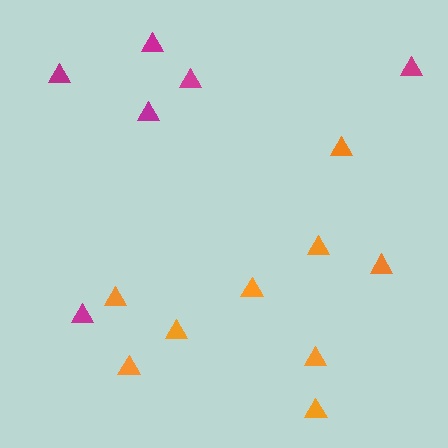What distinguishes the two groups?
There are 2 groups: one group of magenta triangles (6) and one group of orange triangles (9).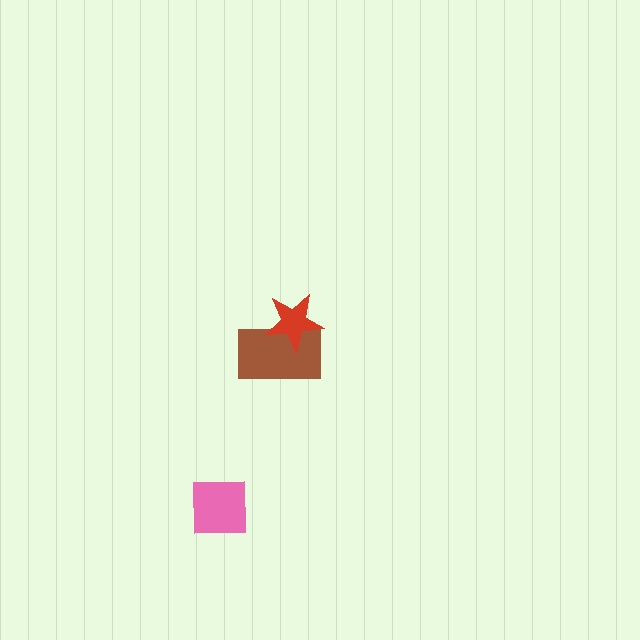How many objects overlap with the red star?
1 object overlaps with the red star.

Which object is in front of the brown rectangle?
The red star is in front of the brown rectangle.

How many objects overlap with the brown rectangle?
1 object overlaps with the brown rectangle.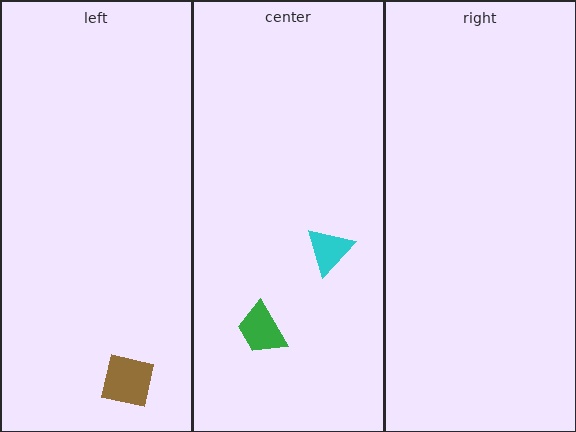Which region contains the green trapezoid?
The center region.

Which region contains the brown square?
The left region.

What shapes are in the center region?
The green trapezoid, the cyan triangle.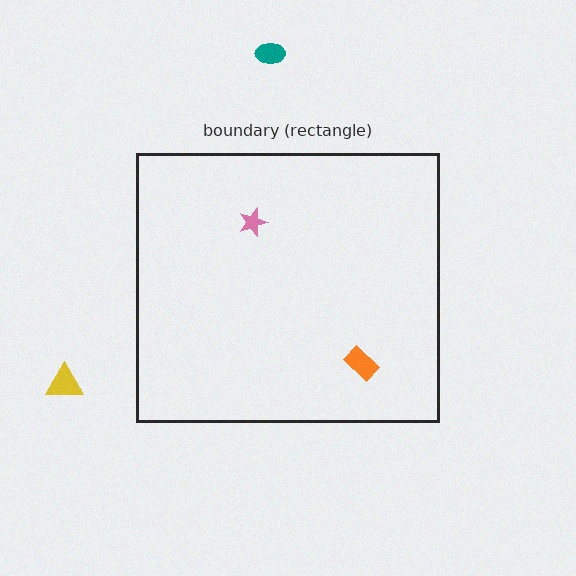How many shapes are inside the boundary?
2 inside, 2 outside.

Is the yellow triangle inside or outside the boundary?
Outside.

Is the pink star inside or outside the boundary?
Inside.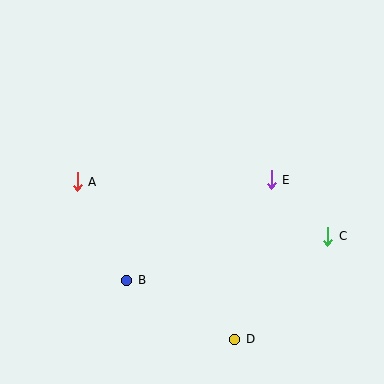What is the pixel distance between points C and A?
The distance between C and A is 256 pixels.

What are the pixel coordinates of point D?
Point D is at (235, 339).